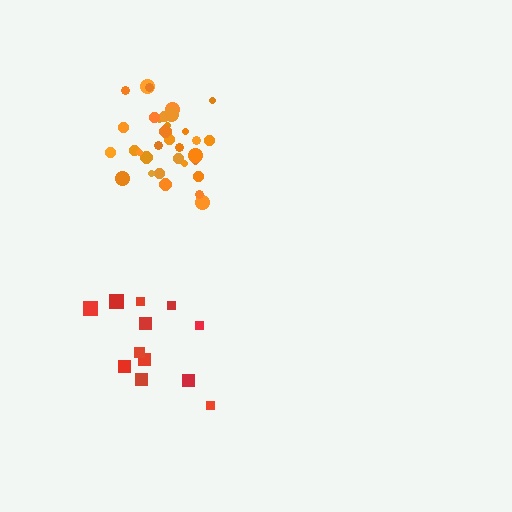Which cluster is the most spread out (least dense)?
Red.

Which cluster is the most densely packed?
Orange.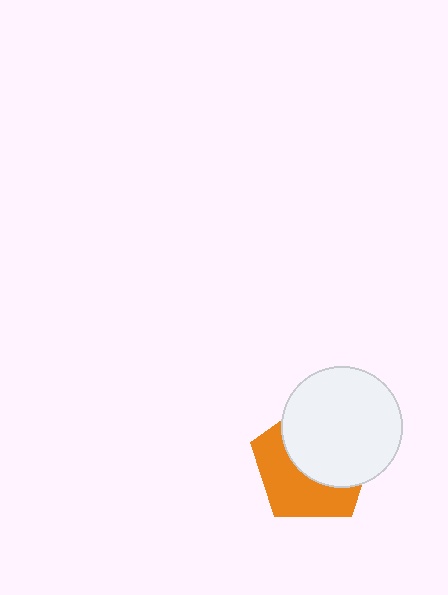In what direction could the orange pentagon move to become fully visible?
The orange pentagon could move toward the lower-left. That would shift it out from behind the white circle entirely.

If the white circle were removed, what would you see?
You would see the complete orange pentagon.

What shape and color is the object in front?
The object in front is a white circle.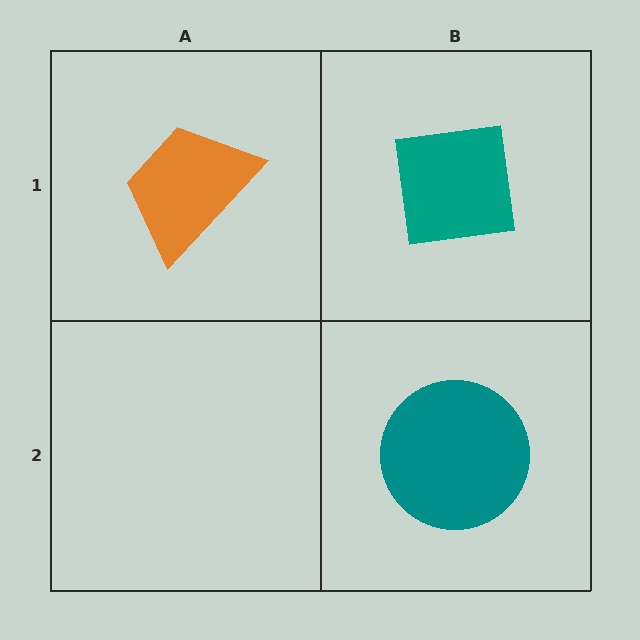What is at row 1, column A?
An orange trapezoid.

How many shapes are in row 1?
2 shapes.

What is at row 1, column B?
A teal square.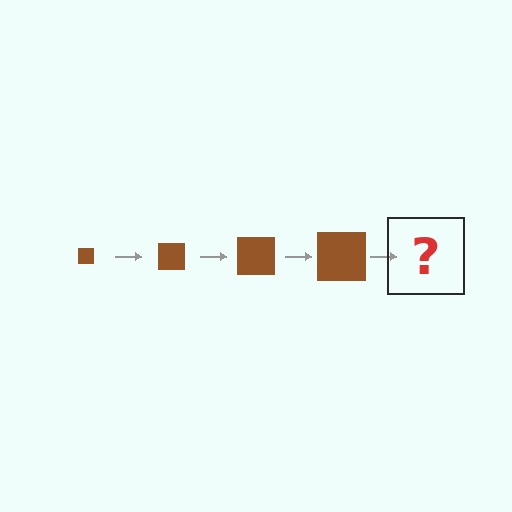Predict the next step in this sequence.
The next step is a brown square, larger than the previous one.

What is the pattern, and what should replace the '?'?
The pattern is that the square gets progressively larger each step. The '?' should be a brown square, larger than the previous one.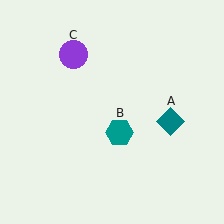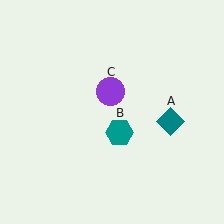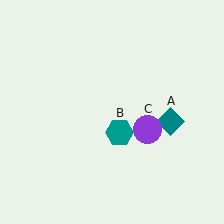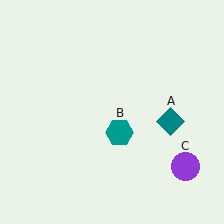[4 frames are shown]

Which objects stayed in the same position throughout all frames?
Teal diamond (object A) and teal hexagon (object B) remained stationary.